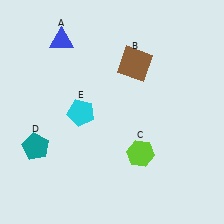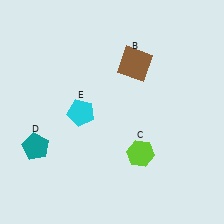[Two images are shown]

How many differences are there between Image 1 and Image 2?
There is 1 difference between the two images.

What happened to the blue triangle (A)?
The blue triangle (A) was removed in Image 2. It was in the top-left area of Image 1.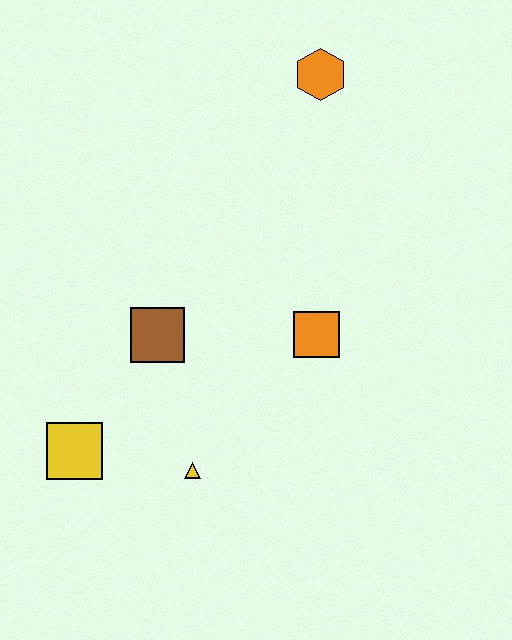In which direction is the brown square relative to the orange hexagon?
The brown square is below the orange hexagon.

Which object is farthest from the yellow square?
The orange hexagon is farthest from the yellow square.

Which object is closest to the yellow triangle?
The yellow square is closest to the yellow triangle.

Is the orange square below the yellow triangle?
No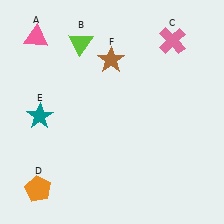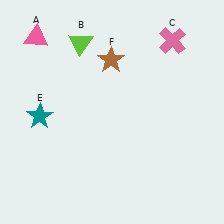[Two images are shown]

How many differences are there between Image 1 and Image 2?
There is 1 difference between the two images.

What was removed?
The orange pentagon (D) was removed in Image 2.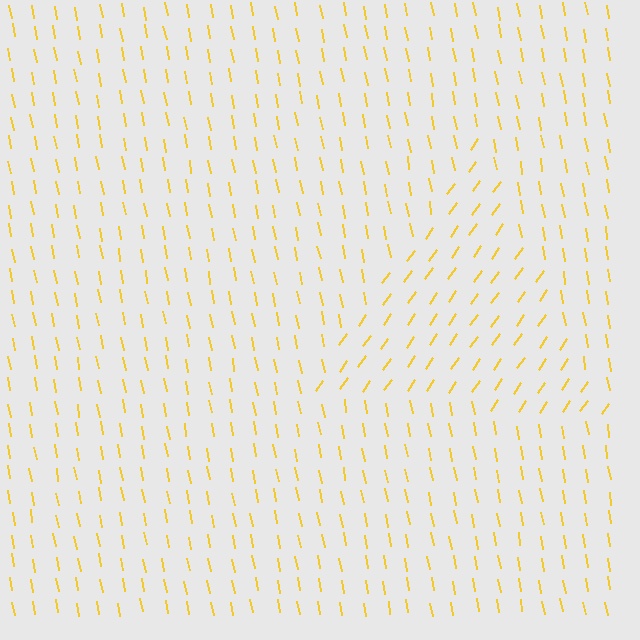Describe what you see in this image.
The image is filled with small yellow line segments. A triangle region in the image has lines oriented differently from the surrounding lines, creating a visible texture boundary.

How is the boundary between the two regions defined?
The boundary is defined purely by a change in line orientation (approximately 45 degrees difference). All lines are the same color and thickness.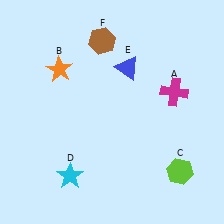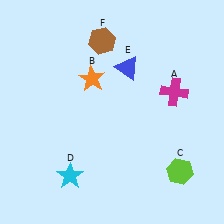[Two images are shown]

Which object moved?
The orange star (B) moved right.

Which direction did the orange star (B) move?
The orange star (B) moved right.